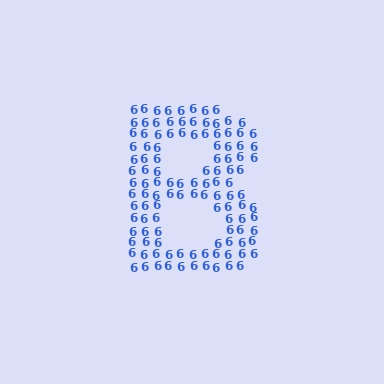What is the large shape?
The large shape is the letter B.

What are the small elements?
The small elements are digit 6's.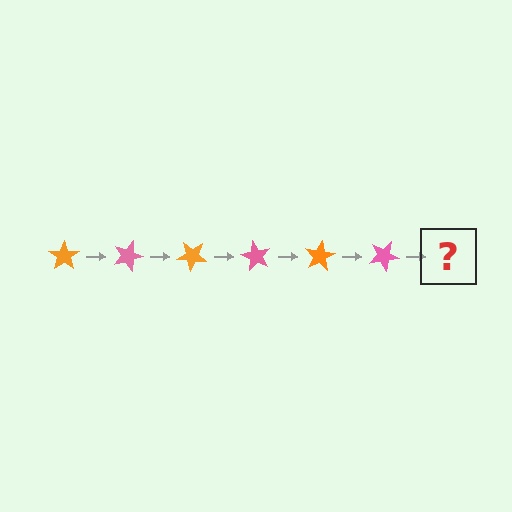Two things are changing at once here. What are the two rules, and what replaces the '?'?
The two rules are that it rotates 20 degrees each step and the color cycles through orange and pink. The '?' should be an orange star, rotated 120 degrees from the start.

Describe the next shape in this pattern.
It should be an orange star, rotated 120 degrees from the start.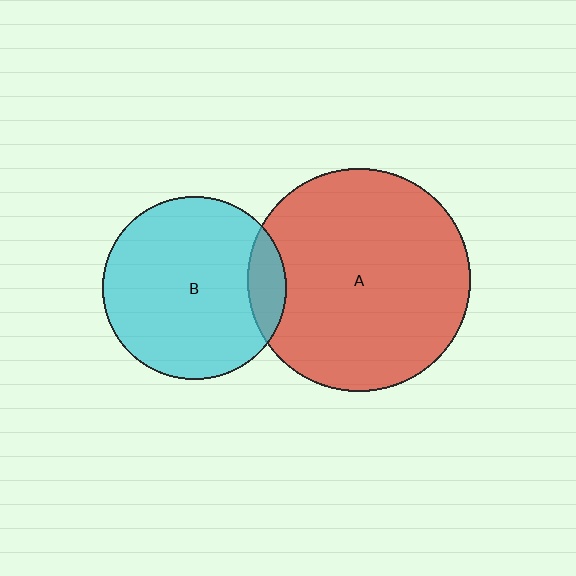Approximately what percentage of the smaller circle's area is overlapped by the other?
Approximately 10%.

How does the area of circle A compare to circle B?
Approximately 1.5 times.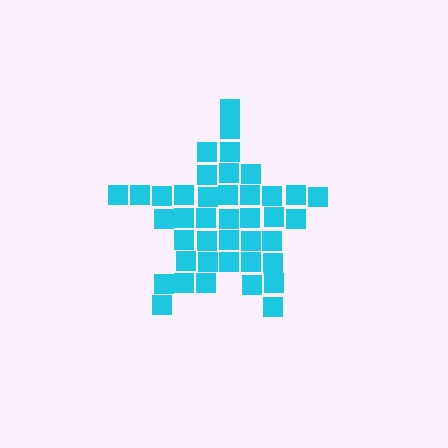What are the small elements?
The small elements are squares.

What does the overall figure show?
The overall figure shows a star.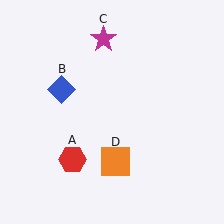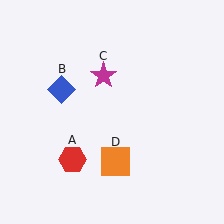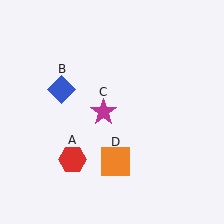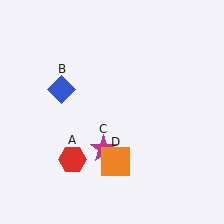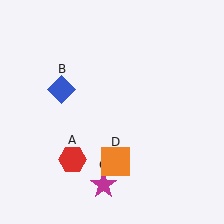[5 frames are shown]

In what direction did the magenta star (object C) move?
The magenta star (object C) moved down.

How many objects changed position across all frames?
1 object changed position: magenta star (object C).